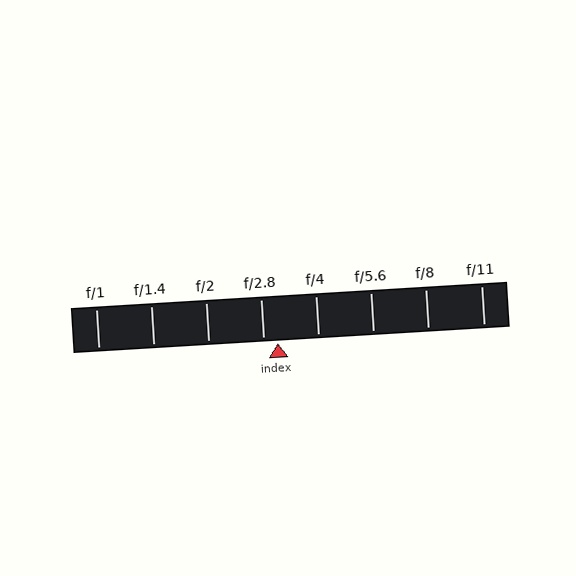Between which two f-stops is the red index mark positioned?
The index mark is between f/2.8 and f/4.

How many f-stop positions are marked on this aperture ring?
There are 8 f-stop positions marked.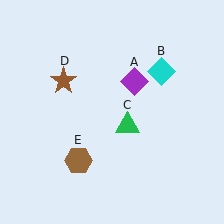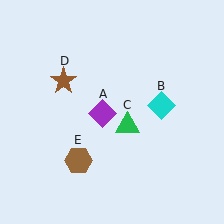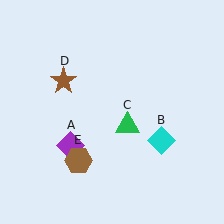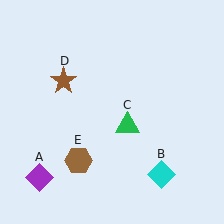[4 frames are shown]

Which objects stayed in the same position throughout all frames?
Green triangle (object C) and brown star (object D) and brown hexagon (object E) remained stationary.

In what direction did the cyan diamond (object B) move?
The cyan diamond (object B) moved down.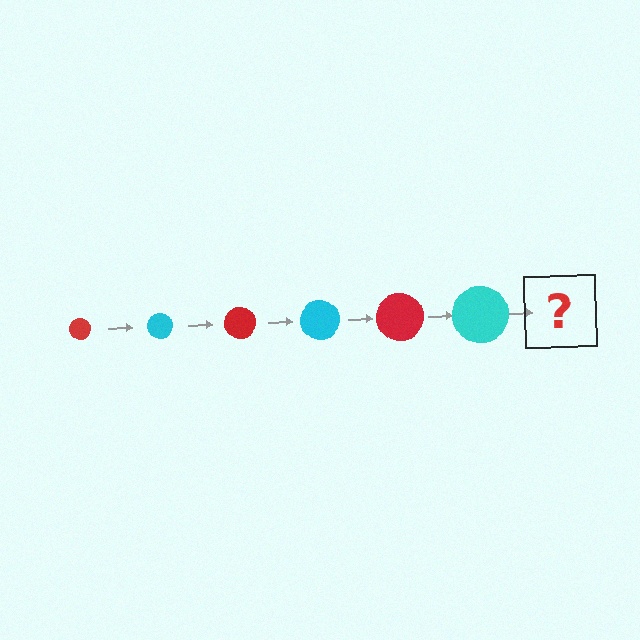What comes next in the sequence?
The next element should be a red circle, larger than the previous one.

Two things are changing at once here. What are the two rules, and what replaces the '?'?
The two rules are that the circle grows larger each step and the color cycles through red and cyan. The '?' should be a red circle, larger than the previous one.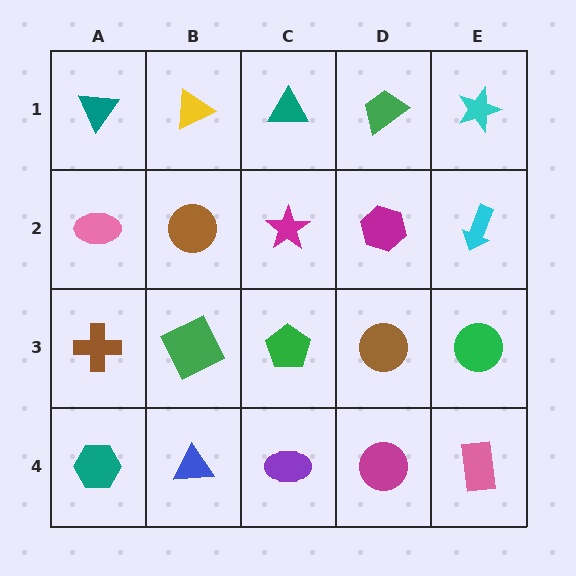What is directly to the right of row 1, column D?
A cyan star.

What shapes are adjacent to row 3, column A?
A pink ellipse (row 2, column A), a teal hexagon (row 4, column A), a green square (row 3, column B).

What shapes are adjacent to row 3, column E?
A cyan arrow (row 2, column E), a pink rectangle (row 4, column E), a brown circle (row 3, column D).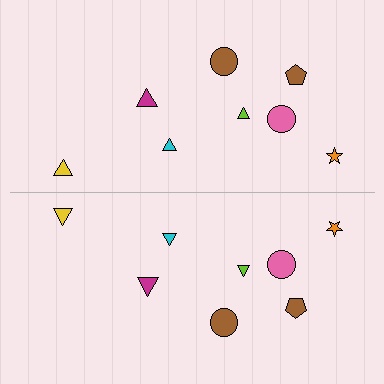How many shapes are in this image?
There are 16 shapes in this image.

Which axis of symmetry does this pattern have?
The pattern has a horizontal axis of symmetry running through the center of the image.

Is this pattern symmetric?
Yes, this pattern has bilateral (reflection) symmetry.